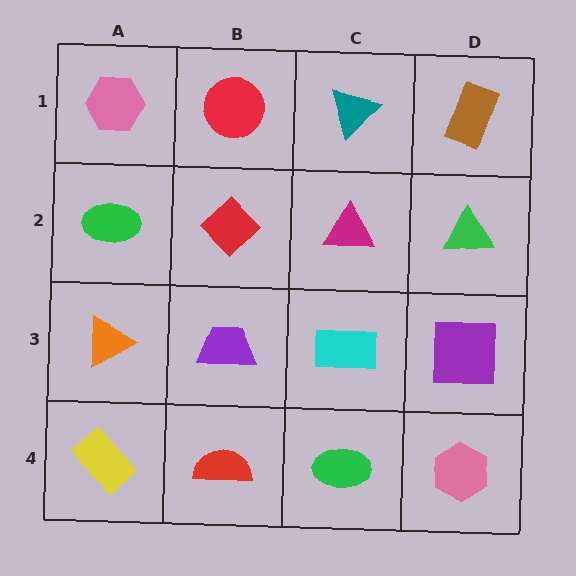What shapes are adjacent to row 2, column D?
A brown rectangle (row 1, column D), a purple square (row 3, column D), a magenta triangle (row 2, column C).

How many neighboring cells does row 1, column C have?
3.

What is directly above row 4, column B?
A purple trapezoid.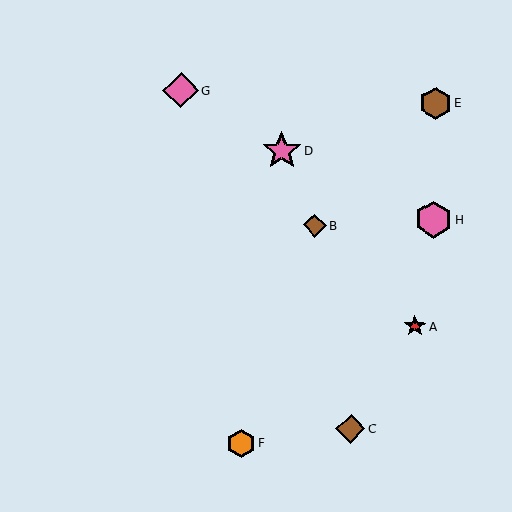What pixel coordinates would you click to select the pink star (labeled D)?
Click at (282, 151) to select the pink star D.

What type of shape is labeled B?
Shape B is a brown diamond.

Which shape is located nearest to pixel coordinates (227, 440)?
The orange hexagon (labeled F) at (242, 443) is nearest to that location.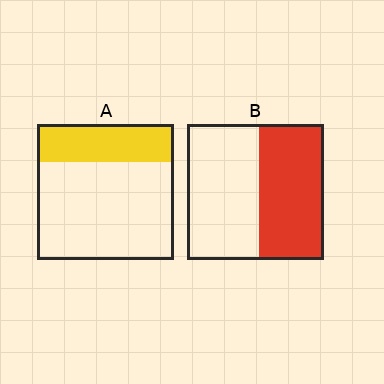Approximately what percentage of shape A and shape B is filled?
A is approximately 30% and B is approximately 45%.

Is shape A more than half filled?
No.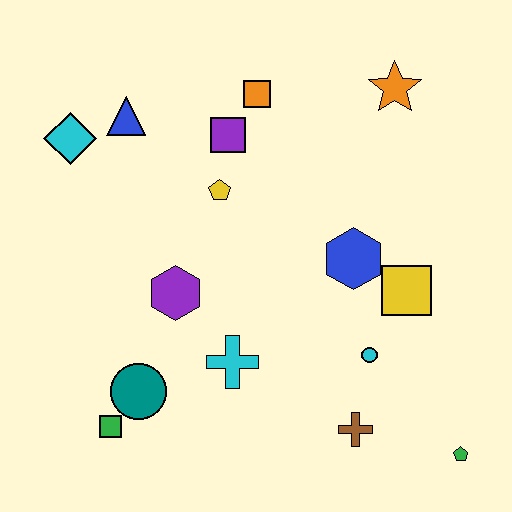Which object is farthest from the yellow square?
The cyan diamond is farthest from the yellow square.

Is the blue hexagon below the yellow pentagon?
Yes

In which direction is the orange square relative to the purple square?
The orange square is above the purple square.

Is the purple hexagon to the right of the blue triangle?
Yes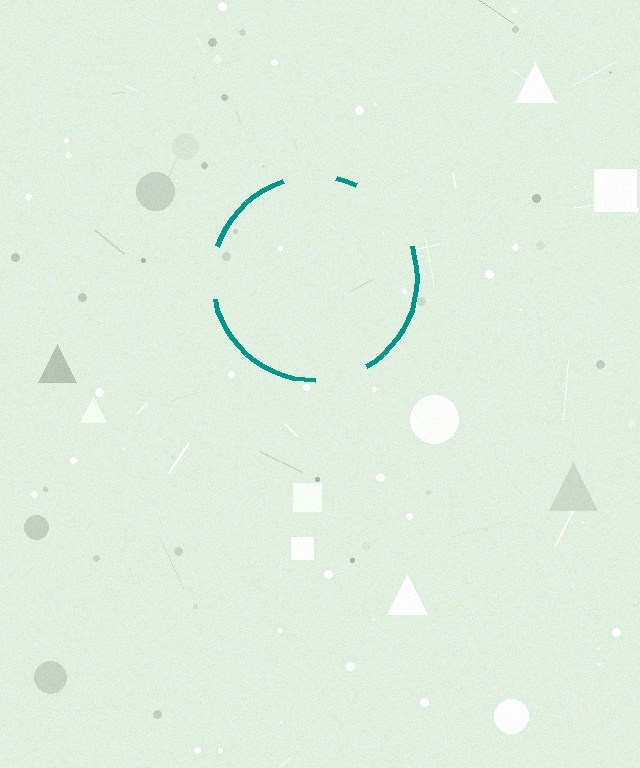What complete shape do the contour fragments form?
The contour fragments form a circle.